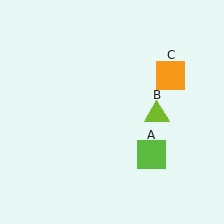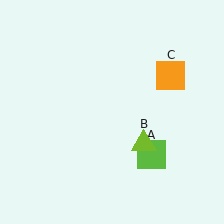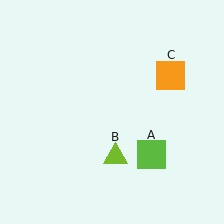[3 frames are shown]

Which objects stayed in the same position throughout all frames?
Lime square (object A) and orange square (object C) remained stationary.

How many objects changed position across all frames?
1 object changed position: lime triangle (object B).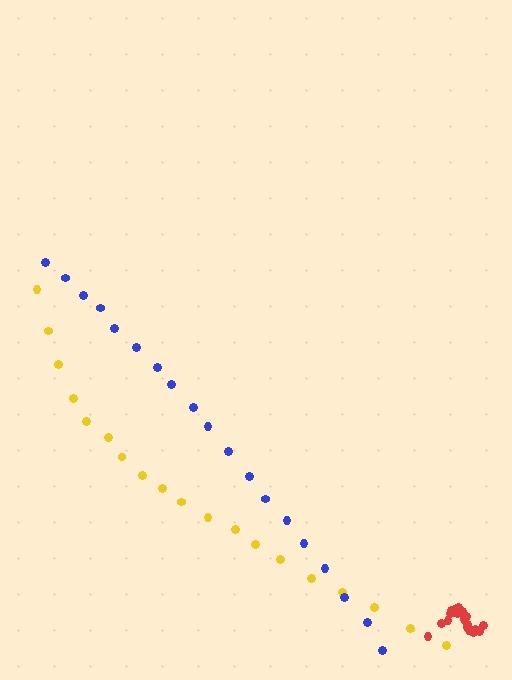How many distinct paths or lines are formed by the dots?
There are 3 distinct paths.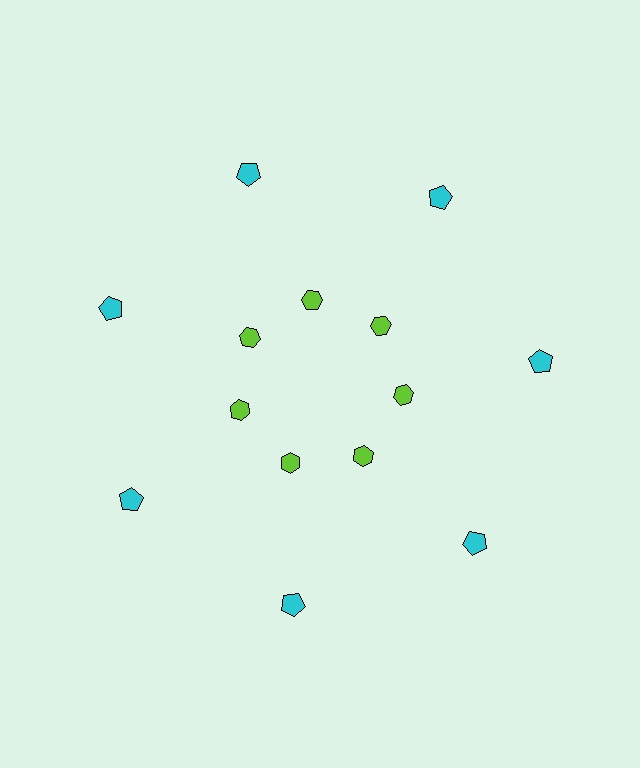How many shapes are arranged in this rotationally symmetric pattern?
There are 14 shapes, arranged in 7 groups of 2.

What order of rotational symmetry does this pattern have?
This pattern has 7-fold rotational symmetry.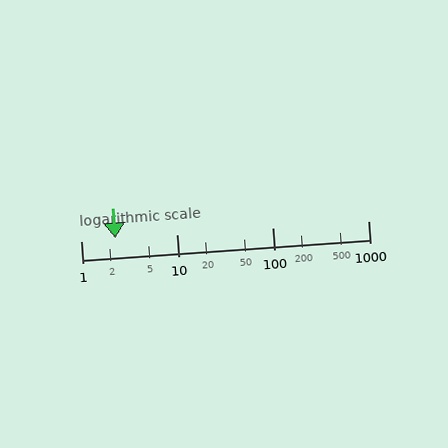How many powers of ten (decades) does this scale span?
The scale spans 3 decades, from 1 to 1000.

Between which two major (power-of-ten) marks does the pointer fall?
The pointer is between 1 and 10.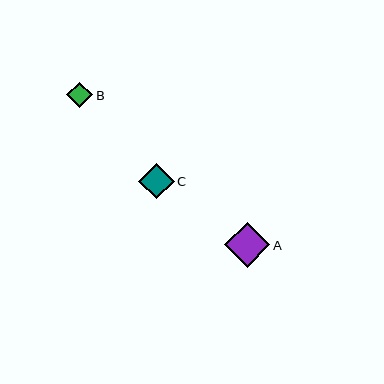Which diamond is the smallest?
Diamond B is the smallest with a size of approximately 26 pixels.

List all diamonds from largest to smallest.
From largest to smallest: A, C, B.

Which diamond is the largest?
Diamond A is the largest with a size of approximately 46 pixels.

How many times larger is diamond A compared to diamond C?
Diamond A is approximately 1.3 times the size of diamond C.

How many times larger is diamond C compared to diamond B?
Diamond C is approximately 1.4 times the size of diamond B.